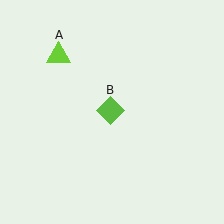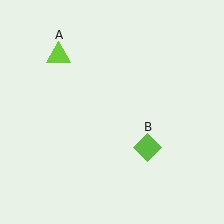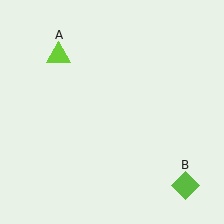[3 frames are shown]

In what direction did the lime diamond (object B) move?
The lime diamond (object B) moved down and to the right.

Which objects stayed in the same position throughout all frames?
Lime triangle (object A) remained stationary.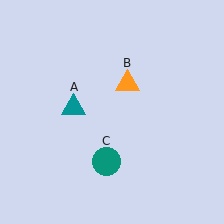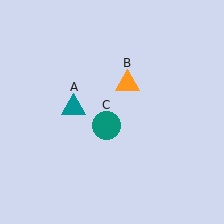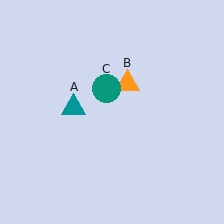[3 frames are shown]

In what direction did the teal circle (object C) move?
The teal circle (object C) moved up.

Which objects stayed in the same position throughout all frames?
Teal triangle (object A) and orange triangle (object B) remained stationary.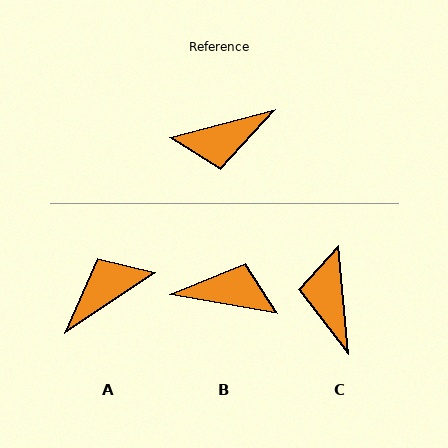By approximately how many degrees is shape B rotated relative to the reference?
Approximately 156 degrees counter-clockwise.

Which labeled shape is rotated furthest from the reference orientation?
A, about 161 degrees away.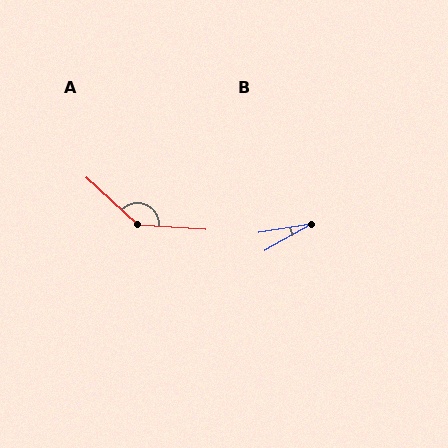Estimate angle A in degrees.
Approximately 141 degrees.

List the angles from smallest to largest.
B (21°), A (141°).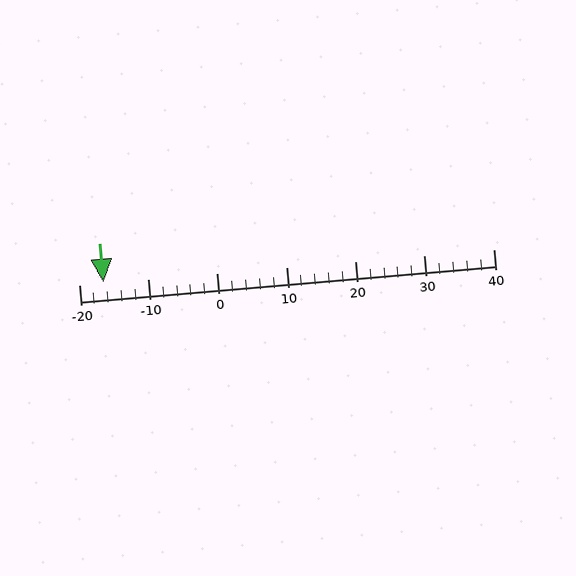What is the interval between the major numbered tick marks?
The major tick marks are spaced 10 units apart.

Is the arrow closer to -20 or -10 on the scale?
The arrow is closer to -20.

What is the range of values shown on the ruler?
The ruler shows values from -20 to 40.